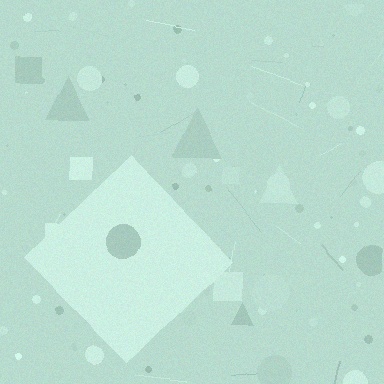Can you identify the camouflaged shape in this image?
The camouflaged shape is a diamond.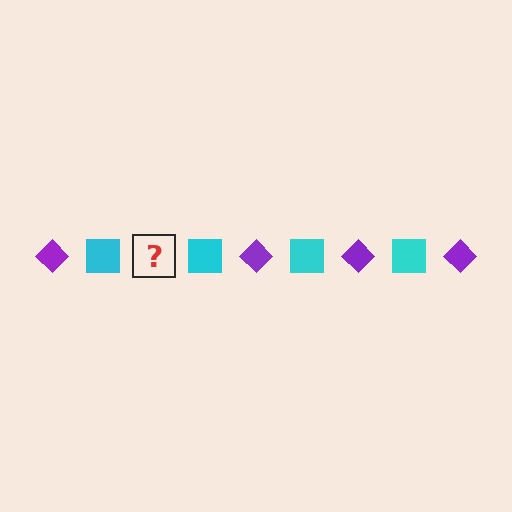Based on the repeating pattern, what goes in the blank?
The blank should be a purple diamond.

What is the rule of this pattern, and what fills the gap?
The rule is that the pattern alternates between purple diamond and cyan square. The gap should be filled with a purple diamond.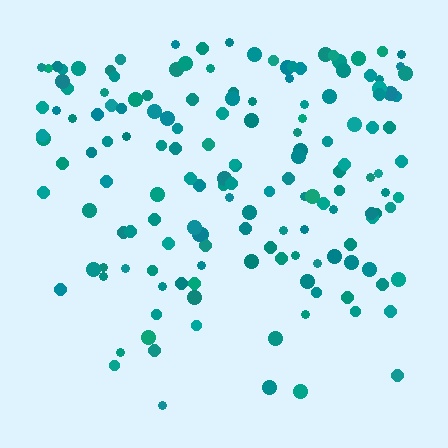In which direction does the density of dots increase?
From bottom to top, with the top side densest.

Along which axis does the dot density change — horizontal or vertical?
Vertical.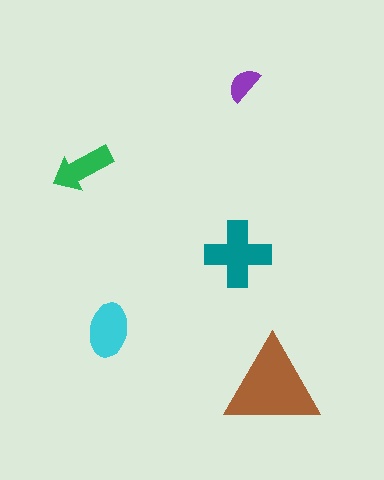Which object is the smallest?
The purple semicircle.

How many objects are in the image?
There are 5 objects in the image.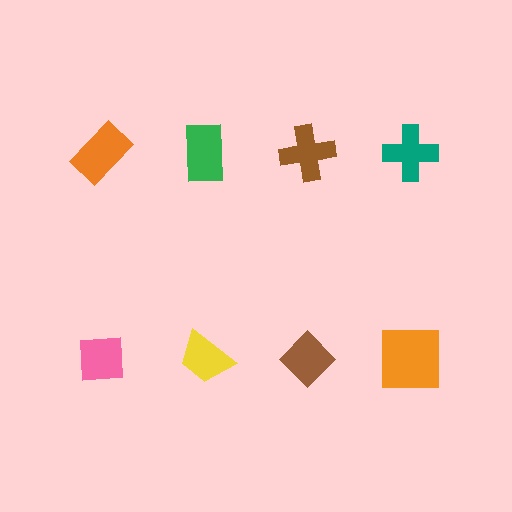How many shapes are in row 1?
4 shapes.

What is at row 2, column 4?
An orange square.